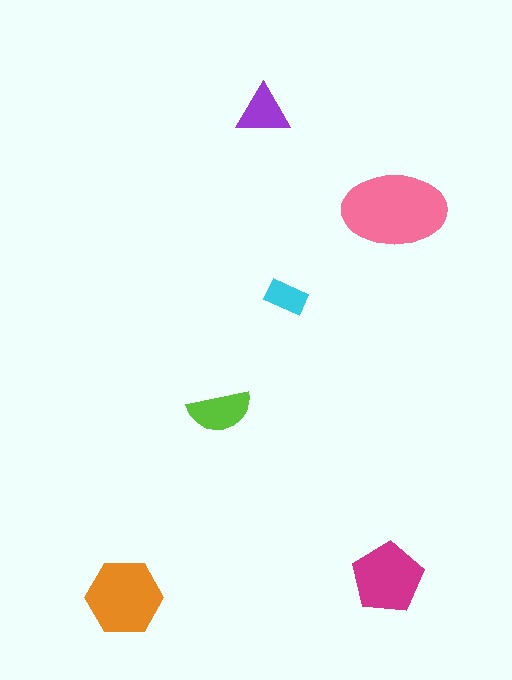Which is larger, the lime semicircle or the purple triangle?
The lime semicircle.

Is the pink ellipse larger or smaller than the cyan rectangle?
Larger.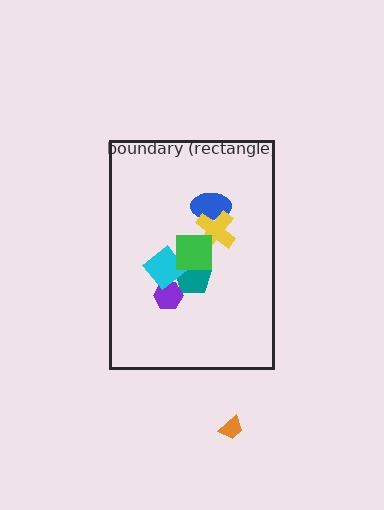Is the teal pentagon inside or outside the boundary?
Inside.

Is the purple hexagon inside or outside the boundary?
Inside.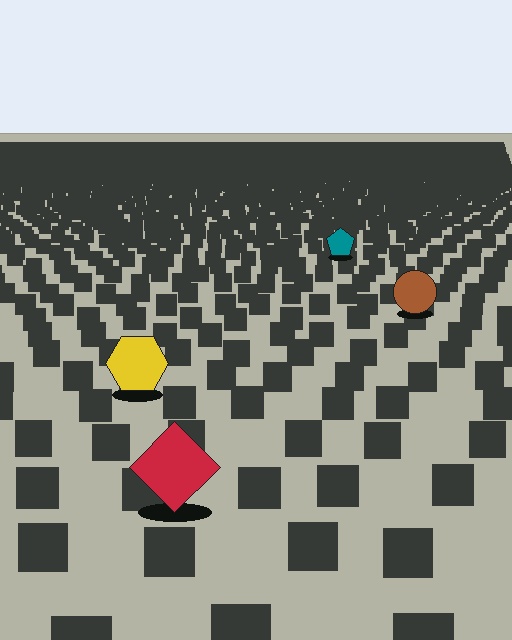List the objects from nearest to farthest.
From nearest to farthest: the red diamond, the yellow hexagon, the brown circle, the teal pentagon.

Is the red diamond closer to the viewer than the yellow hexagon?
Yes. The red diamond is closer — you can tell from the texture gradient: the ground texture is coarser near it.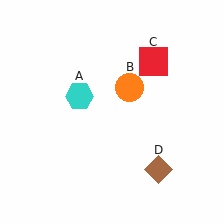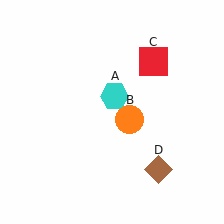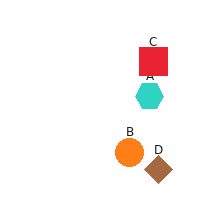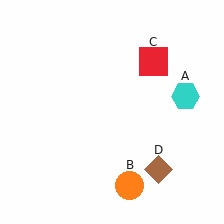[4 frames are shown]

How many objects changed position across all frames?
2 objects changed position: cyan hexagon (object A), orange circle (object B).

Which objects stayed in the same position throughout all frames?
Red square (object C) and brown diamond (object D) remained stationary.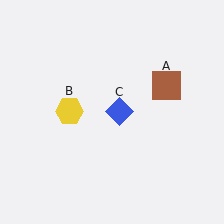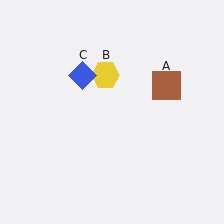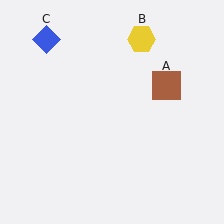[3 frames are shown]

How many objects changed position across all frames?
2 objects changed position: yellow hexagon (object B), blue diamond (object C).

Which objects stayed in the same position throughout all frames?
Brown square (object A) remained stationary.